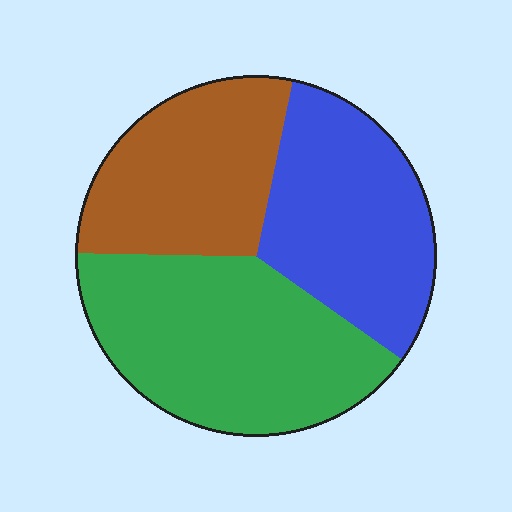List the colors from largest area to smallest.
From largest to smallest: green, blue, brown.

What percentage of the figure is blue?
Blue covers 31% of the figure.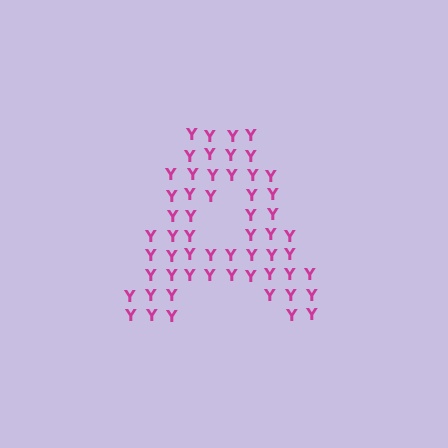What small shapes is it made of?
It is made of small letter Y's.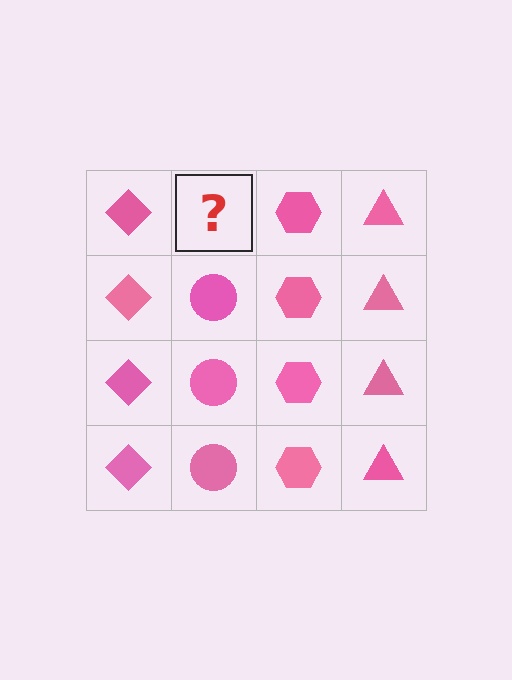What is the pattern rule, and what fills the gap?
The rule is that each column has a consistent shape. The gap should be filled with a pink circle.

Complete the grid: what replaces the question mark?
The question mark should be replaced with a pink circle.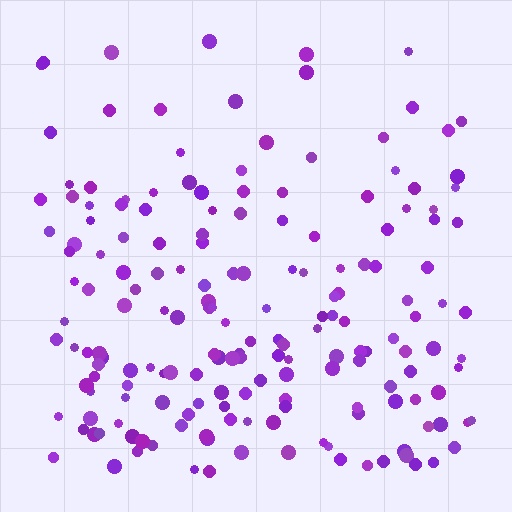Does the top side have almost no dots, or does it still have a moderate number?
Still a moderate number, just noticeably fewer than the bottom.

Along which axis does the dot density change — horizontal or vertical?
Vertical.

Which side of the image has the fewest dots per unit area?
The top.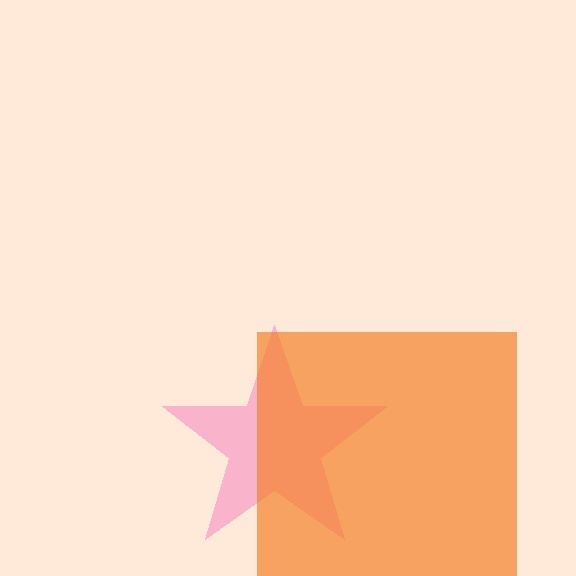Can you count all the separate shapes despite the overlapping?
Yes, there are 2 separate shapes.